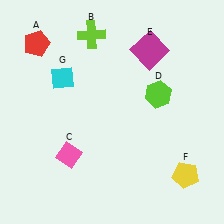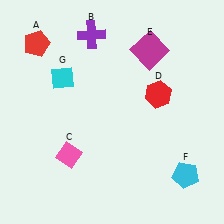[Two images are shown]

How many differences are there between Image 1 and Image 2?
There are 3 differences between the two images.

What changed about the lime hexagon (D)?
In Image 1, D is lime. In Image 2, it changed to red.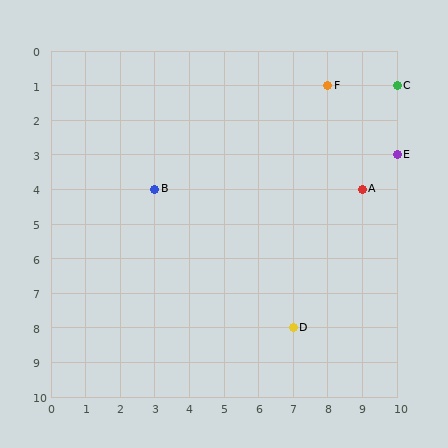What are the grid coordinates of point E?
Point E is at grid coordinates (10, 3).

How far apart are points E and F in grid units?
Points E and F are 2 columns and 2 rows apart (about 2.8 grid units diagonally).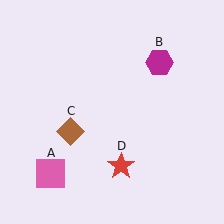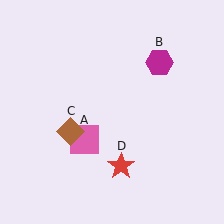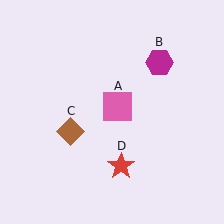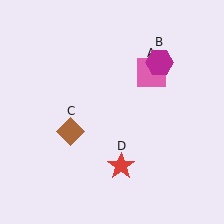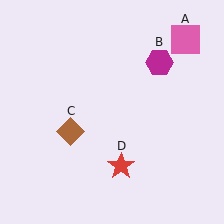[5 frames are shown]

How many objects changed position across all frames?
1 object changed position: pink square (object A).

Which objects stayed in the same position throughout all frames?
Magenta hexagon (object B) and brown diamond (object C) and red star (object D) remained stationary.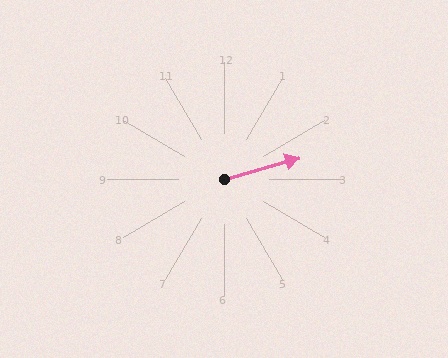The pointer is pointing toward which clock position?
Roughly 2 o'clock.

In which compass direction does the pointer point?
East.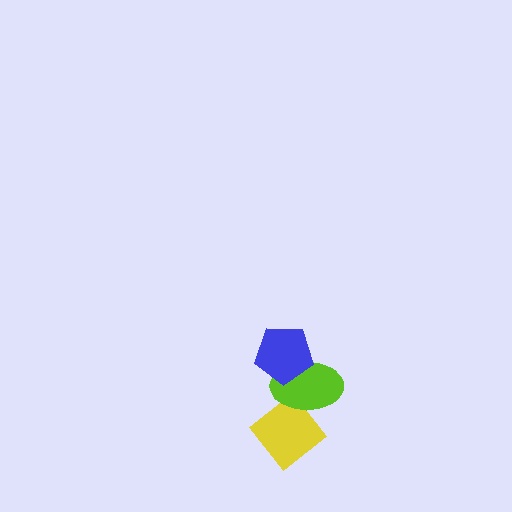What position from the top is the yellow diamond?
The yellow diamond is 3rd from the top.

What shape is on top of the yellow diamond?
The lime ellipse is on top of the yellow diamond.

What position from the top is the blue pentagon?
The blue pentagon is 1st from the top.